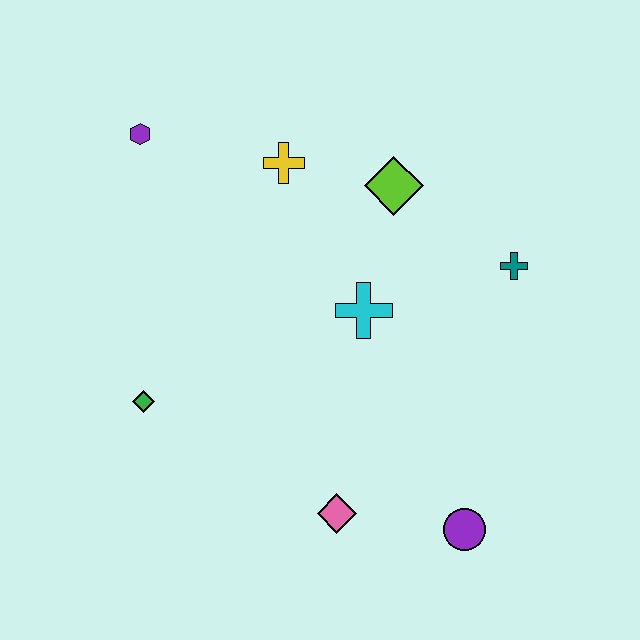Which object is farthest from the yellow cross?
The purple circle is farthest from the yellow cross.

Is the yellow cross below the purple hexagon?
Yes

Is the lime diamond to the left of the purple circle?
Yes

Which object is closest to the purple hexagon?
The yellow cross is closest to the purple hexagon.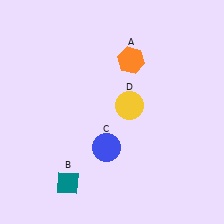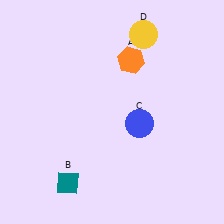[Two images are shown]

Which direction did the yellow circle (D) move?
The yellow circle (D) moved up.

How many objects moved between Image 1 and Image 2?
2 objects moved between the two images.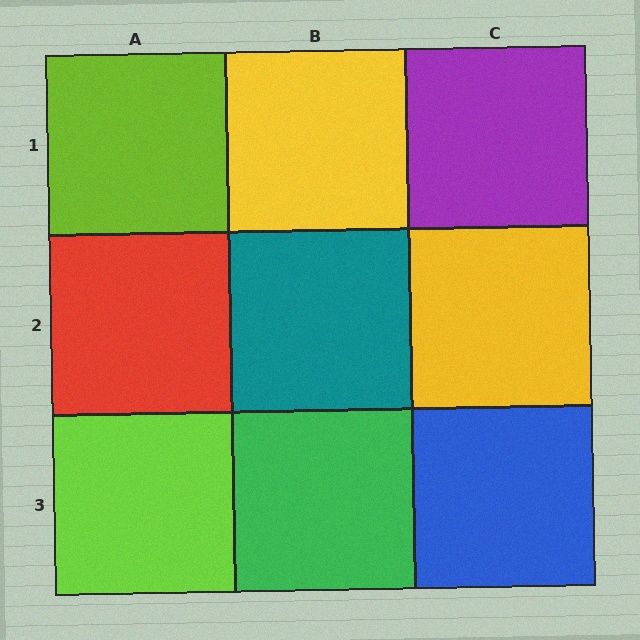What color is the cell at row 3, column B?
Green.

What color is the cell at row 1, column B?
Yellow.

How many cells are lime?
2 cells are lime.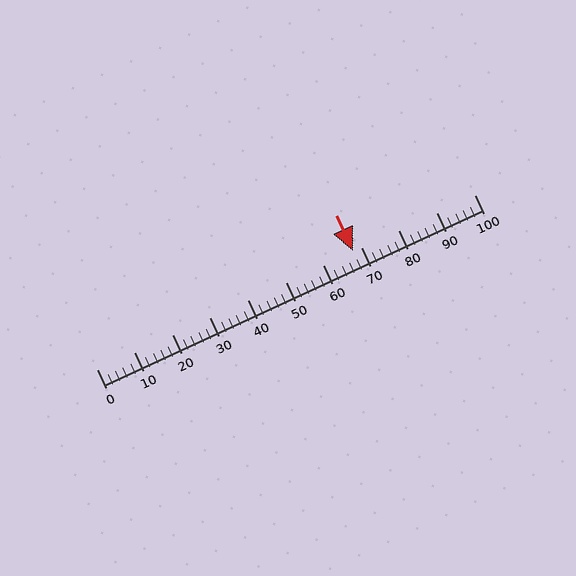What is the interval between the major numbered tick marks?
The major tick marks are spaced 10 units apart.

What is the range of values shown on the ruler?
The ruler shows values from 0 to 100.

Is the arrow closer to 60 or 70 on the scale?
The arrow is closer to 70.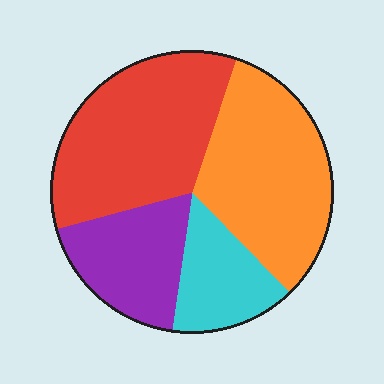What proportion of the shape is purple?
Purple covers 18% of the shape.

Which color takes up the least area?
Cyan, at roughly 15%.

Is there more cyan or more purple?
Purple.